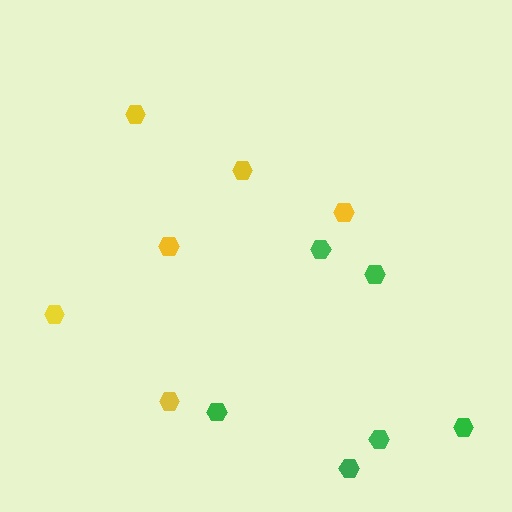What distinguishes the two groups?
There are 2 groups: one group of yellow hexagons (6) and one group of green hexagons (6).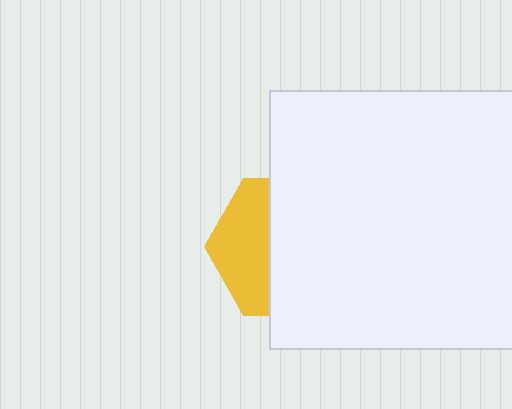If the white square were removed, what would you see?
You would see the complete yellow hexagon.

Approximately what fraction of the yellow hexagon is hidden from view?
Roughly 62% of the yellow hexagon is hidden behind the white square.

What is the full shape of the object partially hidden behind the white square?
The partially hidden object is a yellow hexagon.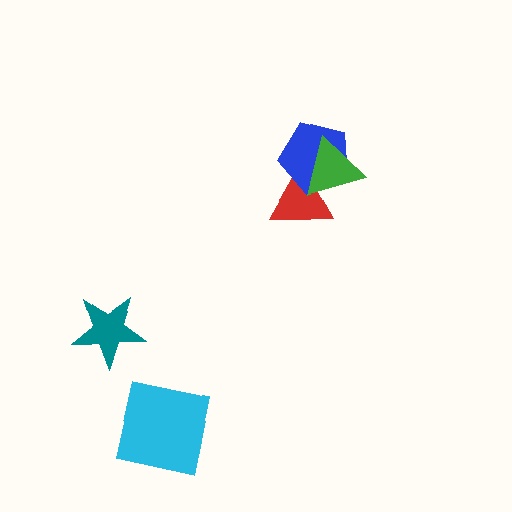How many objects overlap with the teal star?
0 objects overlap with the teal star.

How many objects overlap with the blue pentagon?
2 objects overlap with the blue pentagon.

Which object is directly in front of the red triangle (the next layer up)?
The blue pentagon is directly in front of the red triangle.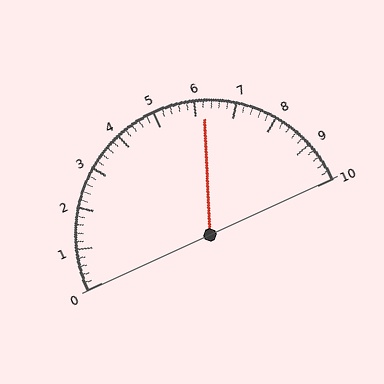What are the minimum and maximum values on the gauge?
The gauge ranges from 0 to 10.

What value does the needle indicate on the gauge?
The needle indicates approximately 6.2.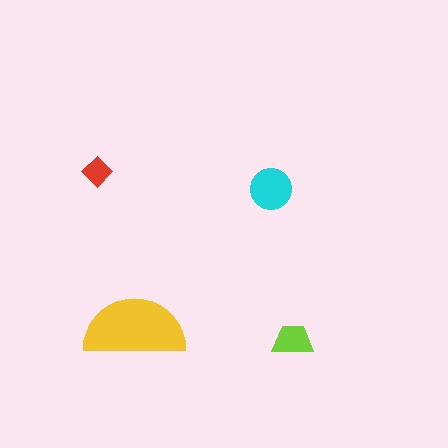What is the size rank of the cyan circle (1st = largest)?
2nd.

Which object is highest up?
The red diamond is topmost.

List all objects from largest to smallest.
The yellow semicircle, the cyan circle, the lime trapezoid, the red diamond.